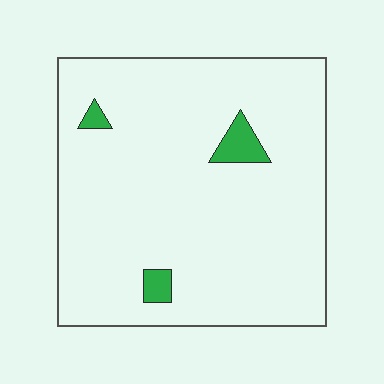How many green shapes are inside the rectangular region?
3.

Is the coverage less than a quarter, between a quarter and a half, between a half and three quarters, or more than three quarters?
Less than a quarter.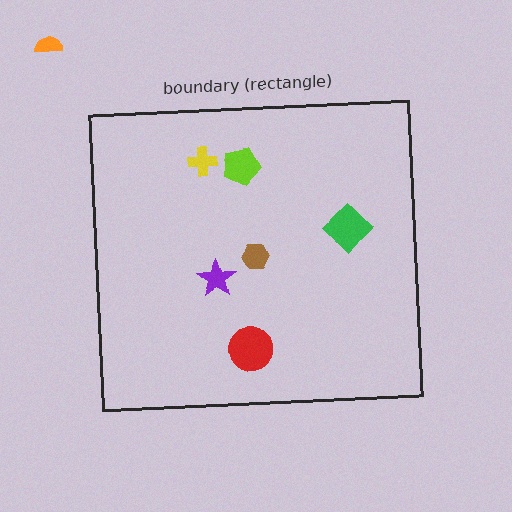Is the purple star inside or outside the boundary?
Inside.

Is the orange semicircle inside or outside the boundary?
Outside.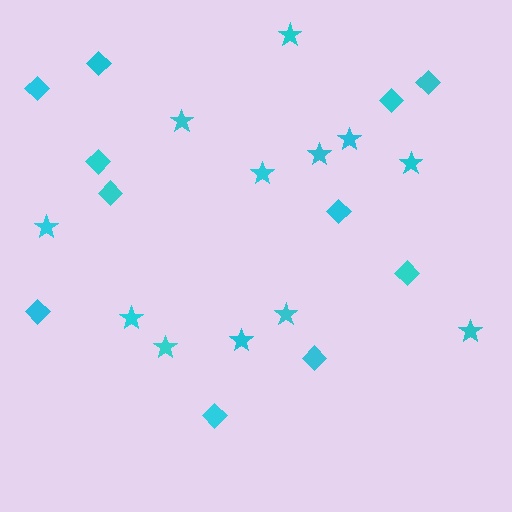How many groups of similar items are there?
There are 2 groups: one group of stars (12) and one group of diamonds (11).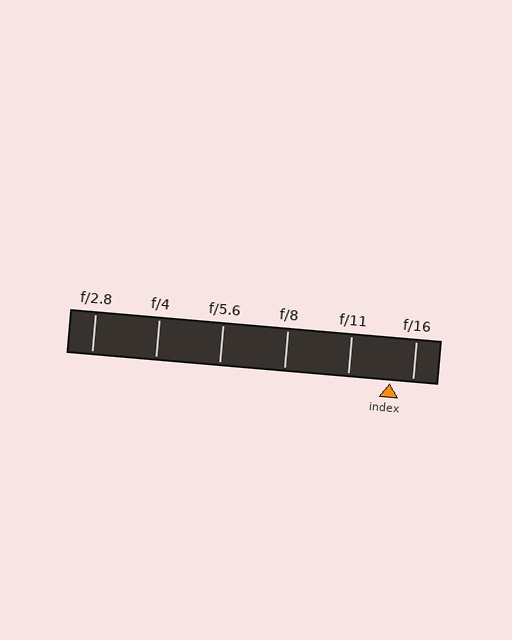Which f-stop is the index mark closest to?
The index mark is closest to f/16.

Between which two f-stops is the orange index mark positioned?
The index mark is between f/11 and f/16.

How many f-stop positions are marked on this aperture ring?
There are 6 f-stop positions marked.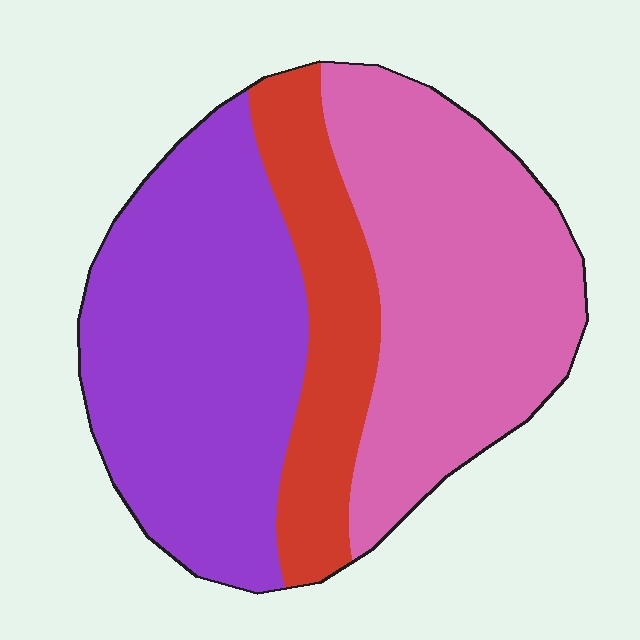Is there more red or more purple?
Purple.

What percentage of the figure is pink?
Pink covers about 40% of the figure.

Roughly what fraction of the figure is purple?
Purple covers around 40% of the figure.